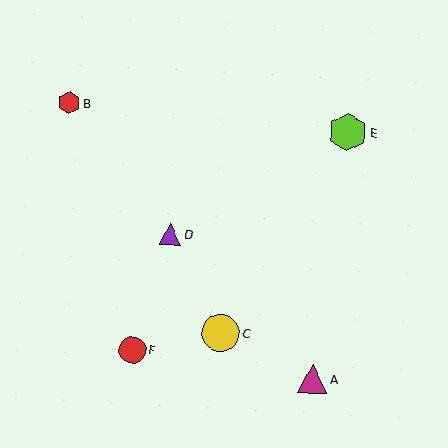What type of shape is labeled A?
Shape A is a magenta triangle.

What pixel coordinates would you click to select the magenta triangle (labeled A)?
Click at (312, 379) to select the magenta triangle A.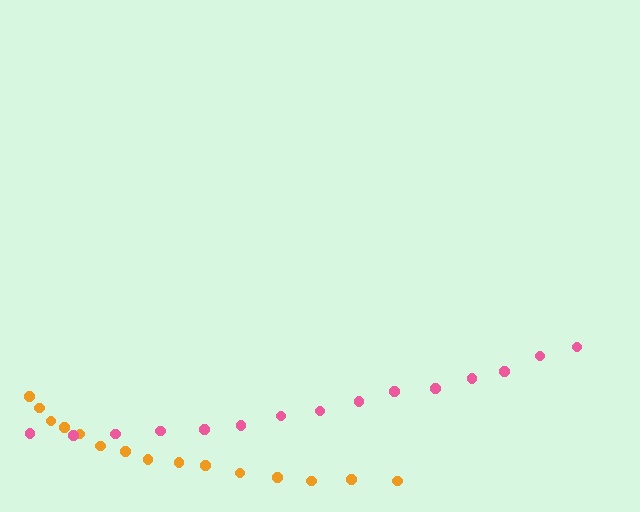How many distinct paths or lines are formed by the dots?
There are 2 distinct paths.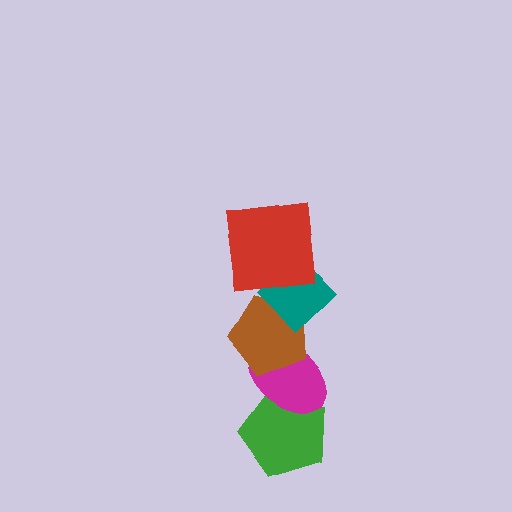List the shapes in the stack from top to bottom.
From top to bottom: the red square, the teal diamond, the brown pentagon, the magenta ellipse, the green pentagon.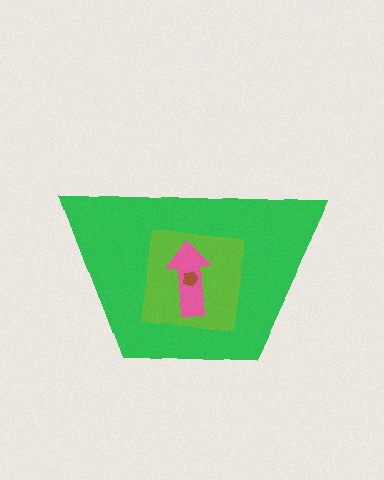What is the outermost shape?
The green trapezoid.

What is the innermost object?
The brown pentagon.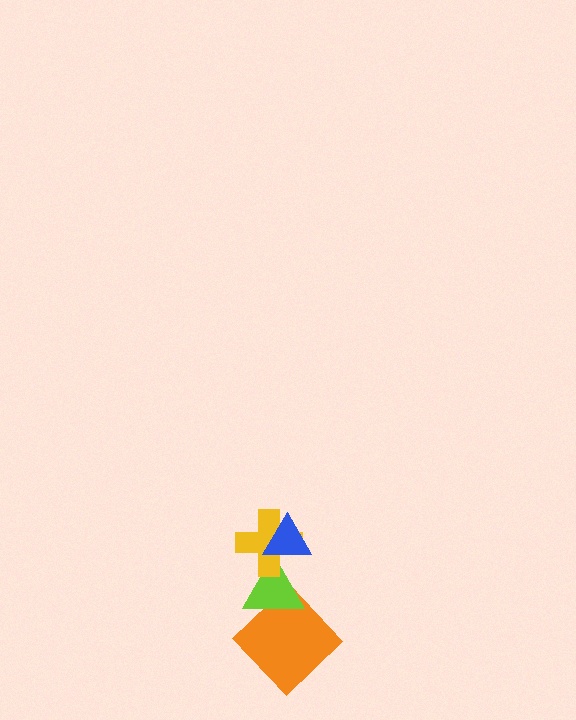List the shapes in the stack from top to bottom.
From top to bottom: the blue triangle, the yellow cross, the lime triangle, the orange diamond.